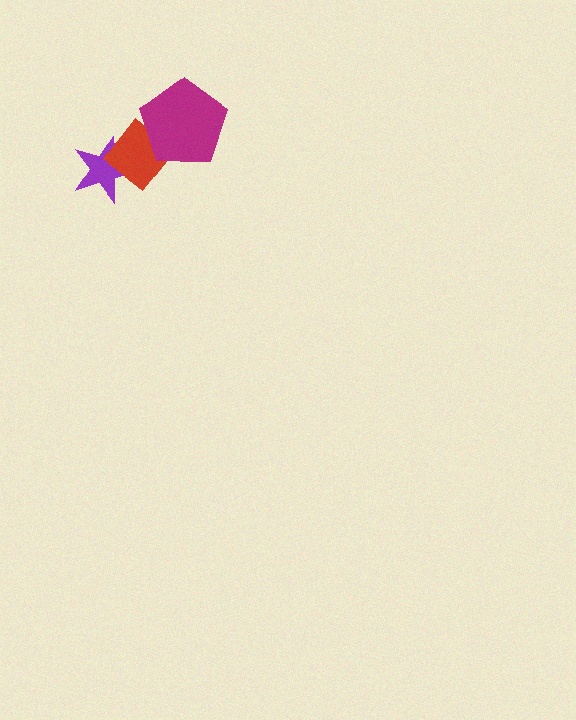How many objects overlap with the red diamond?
2 objects overlap with the red diamond.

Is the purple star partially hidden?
Yes, it is partially covered by another shape.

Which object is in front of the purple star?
The red diamond is in front of the purple star.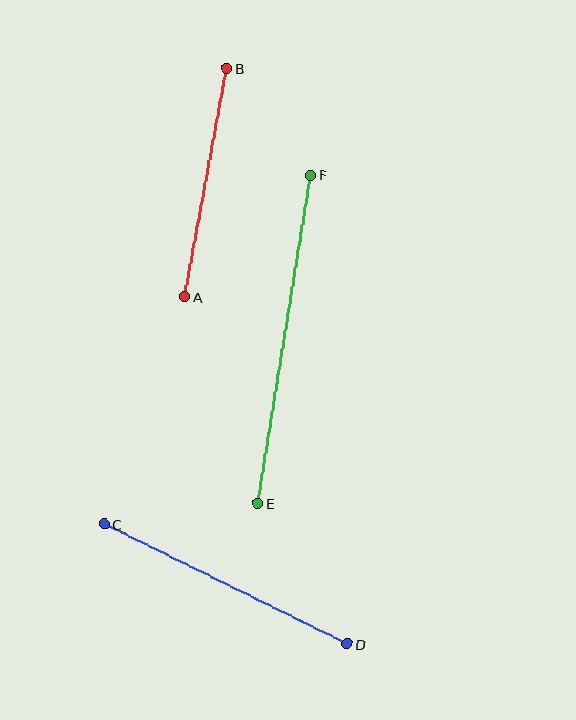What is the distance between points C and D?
The distance is approximately 271 pixels.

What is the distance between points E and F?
The distance is approximately 332 pixels.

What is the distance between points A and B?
The distance is approximately 232 pixels.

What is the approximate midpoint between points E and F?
The midpoint is at approximately (284, 339) pixels.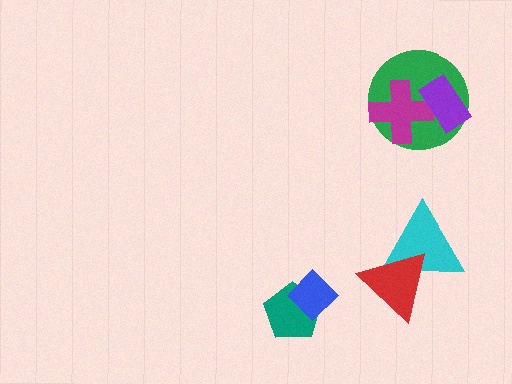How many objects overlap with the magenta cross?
2 objects overlap with the magenta cross.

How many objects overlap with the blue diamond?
1 object overlaps with the blue diamond.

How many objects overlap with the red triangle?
1 object overlaps with the red triangle.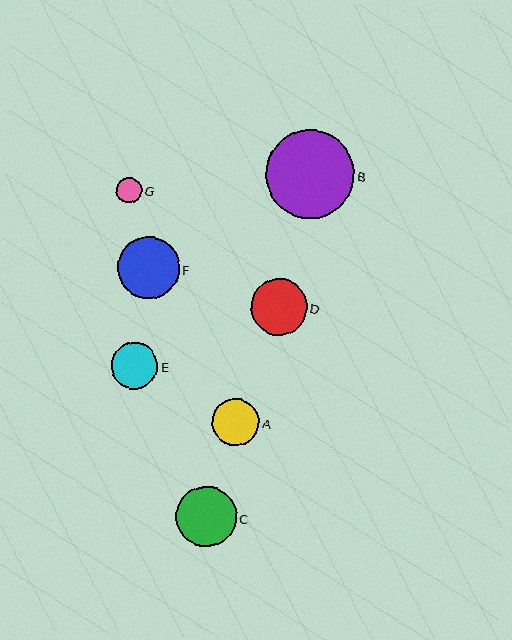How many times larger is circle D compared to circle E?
Circle D is approximately 1.2 times the size of circle E.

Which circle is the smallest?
Circle G is the smallest with a size of approximately 25 pixels.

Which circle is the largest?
Circle B is the largest with a size of approximately 88 pixels.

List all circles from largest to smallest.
From largest to smallest: B, F, C, D, A, E, G.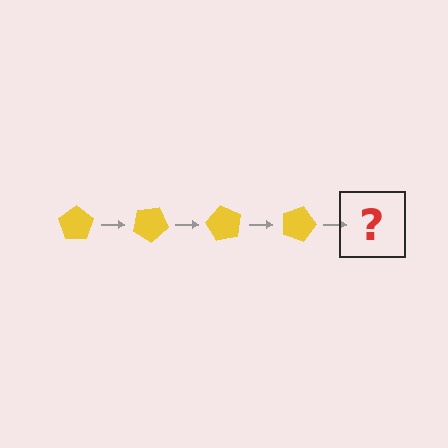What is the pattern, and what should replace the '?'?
The pattern is that the pentagon rotates 30 degrees each step. The '?' should be a yellow pentagon rotated 120 degrees.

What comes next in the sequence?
The next element should be a yellow pentagon rotated 120 degrees.